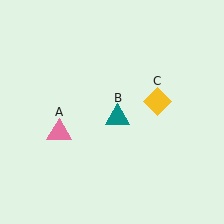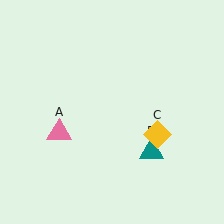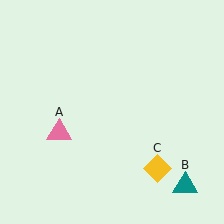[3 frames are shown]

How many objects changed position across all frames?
2 objects changed position: teal triangle (object B), yellow diamond (object C).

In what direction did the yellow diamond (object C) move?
The yellow diamond (object C) moved down.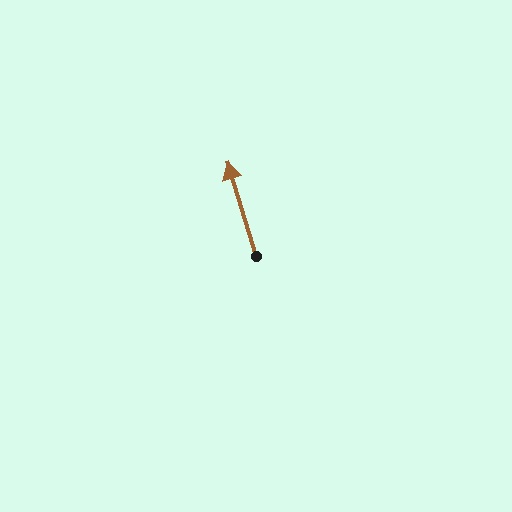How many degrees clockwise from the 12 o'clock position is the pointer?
Approximately 343 degrees.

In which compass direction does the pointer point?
North.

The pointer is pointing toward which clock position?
Roughly 11 o'clock.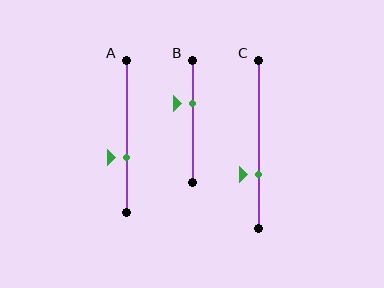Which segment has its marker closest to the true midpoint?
Segment A has its marker closest to the true midpoint.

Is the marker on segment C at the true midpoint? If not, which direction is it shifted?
No, the marker on segment C is shifted downward by about 18% of the segment length.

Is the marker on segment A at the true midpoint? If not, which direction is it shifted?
No, the marker on segment A is shifted downward by about 14% of the segment length.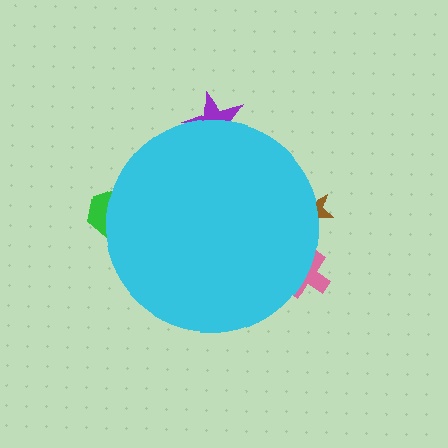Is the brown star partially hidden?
Yes, the brown star is partially hidden behind the cyan circle.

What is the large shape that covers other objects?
A cyan circle.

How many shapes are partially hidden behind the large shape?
4 shapes are partially hidden.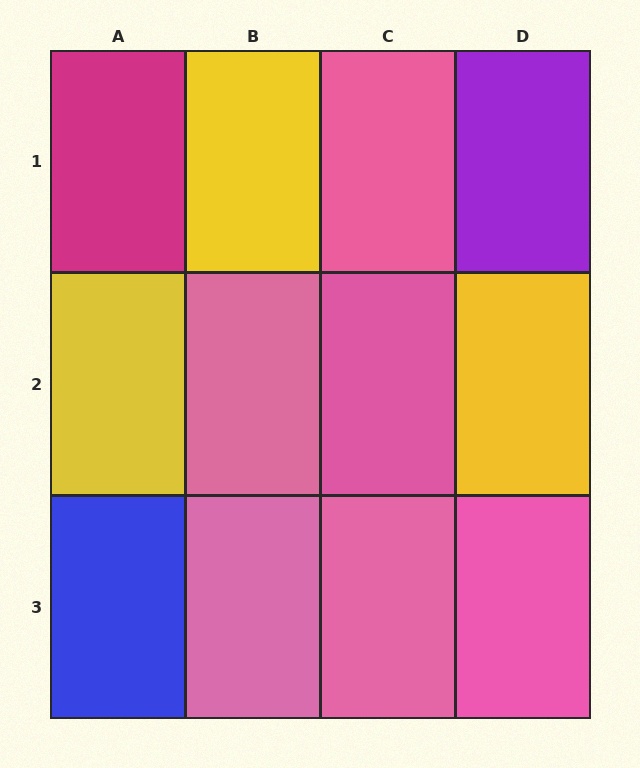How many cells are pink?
6 cells are pink.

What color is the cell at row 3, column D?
Pink.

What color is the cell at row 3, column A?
Blue.